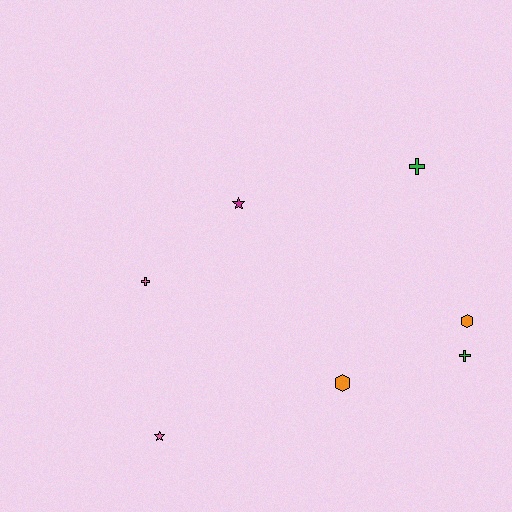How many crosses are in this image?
There are 3 crosses.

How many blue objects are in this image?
There are no blue objects.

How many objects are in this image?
There are 7 objects.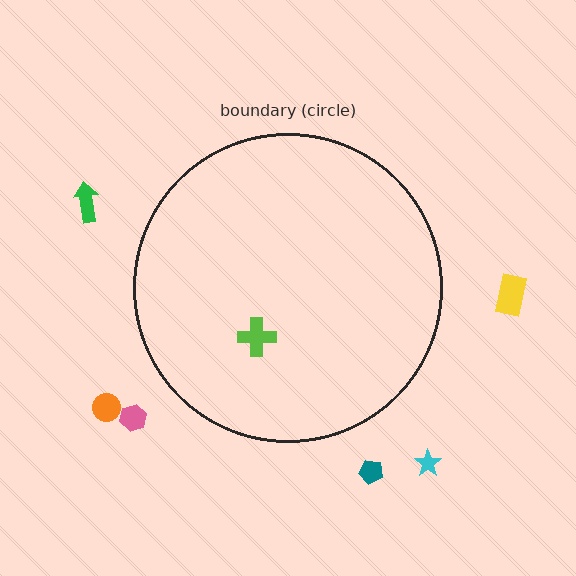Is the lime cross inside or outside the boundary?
Inside.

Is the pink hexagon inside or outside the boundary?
Outside.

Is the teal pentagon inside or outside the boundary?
Outside.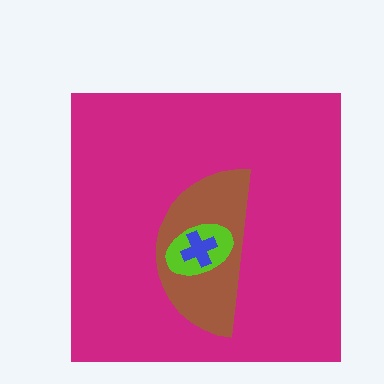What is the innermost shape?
The blue cross.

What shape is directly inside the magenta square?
The brown semicircle.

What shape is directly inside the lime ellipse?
The blue cross.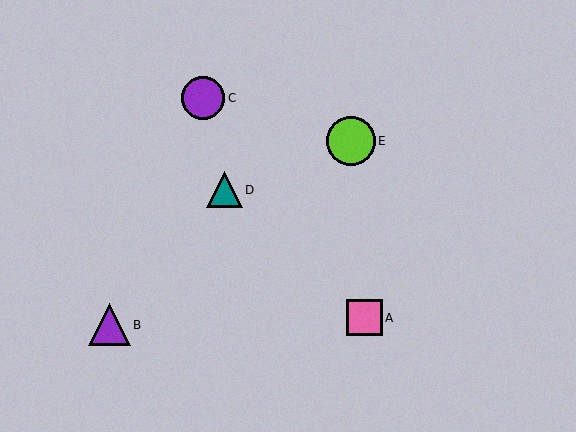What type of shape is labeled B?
Shape B is a purple triangle.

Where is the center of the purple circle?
The center of the purple circle is at (203, 98).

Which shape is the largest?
The lime circle (labeled E) is the largest.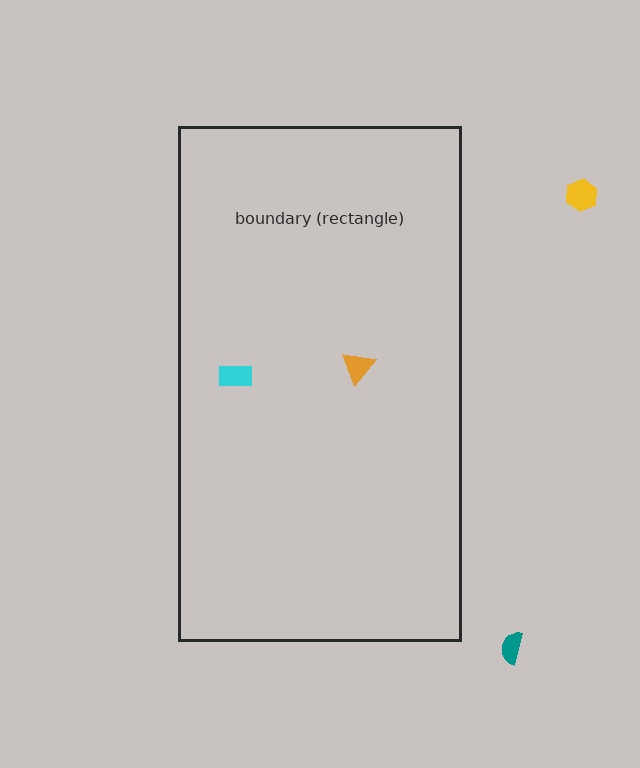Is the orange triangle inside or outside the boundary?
Inside.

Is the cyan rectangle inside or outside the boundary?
Inside.